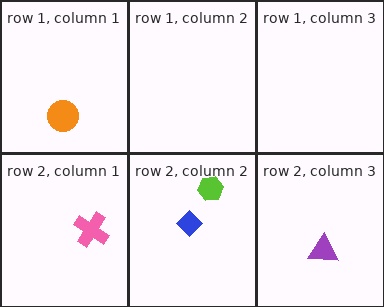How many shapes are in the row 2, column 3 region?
1.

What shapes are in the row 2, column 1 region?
The pink cross.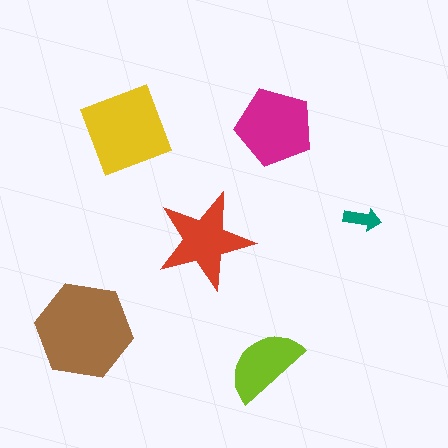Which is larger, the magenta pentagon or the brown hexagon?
The brown hexagon.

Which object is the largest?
The brown hexagon.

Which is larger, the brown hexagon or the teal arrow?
The brown hexagon.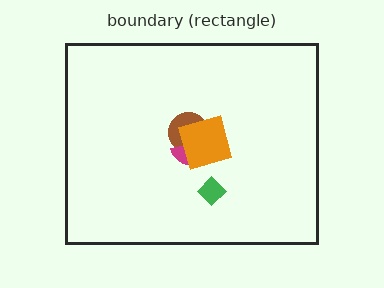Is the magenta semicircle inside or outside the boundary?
Inside.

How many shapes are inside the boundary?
4 inside, 0 outside.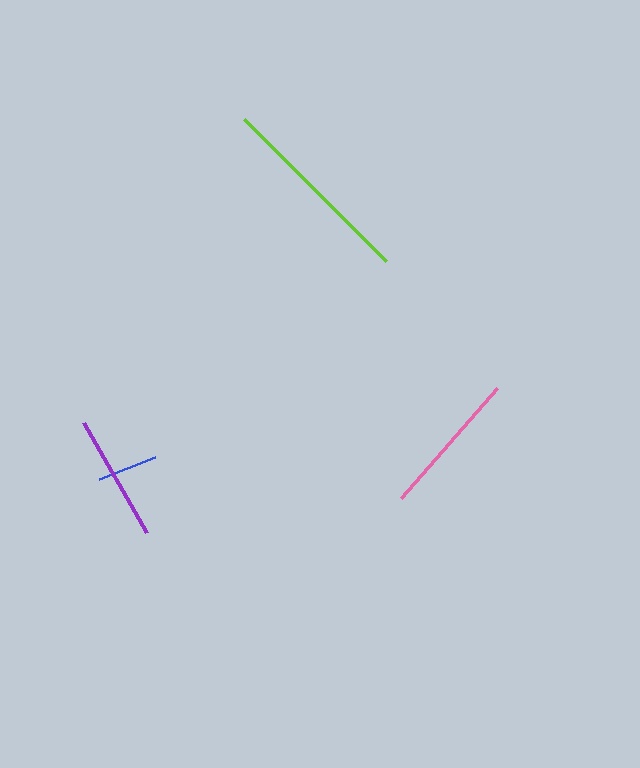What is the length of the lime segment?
The lime segment is approximately 201 pixels long.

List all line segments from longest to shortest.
From longest to shortest: lime, pink, purple, blue.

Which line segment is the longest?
The lime line is the longest at approximately 201 pixels.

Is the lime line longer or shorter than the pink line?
The lime line is longer than the pink line.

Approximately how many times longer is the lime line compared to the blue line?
The lime line is approximately 3.4 times the length of the blue line.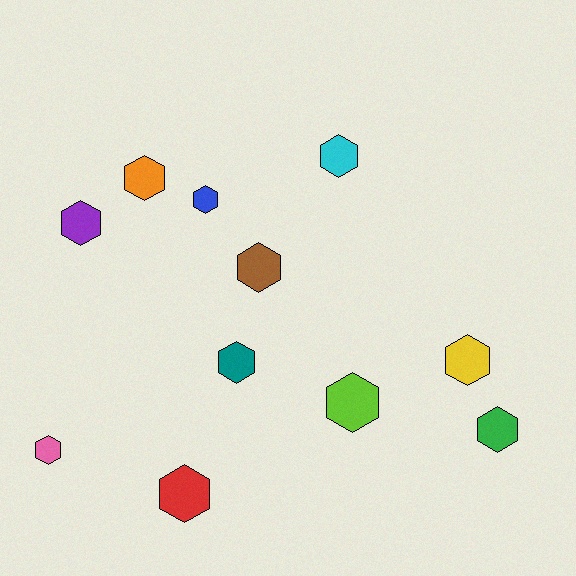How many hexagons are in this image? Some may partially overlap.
There are 11 hexagons.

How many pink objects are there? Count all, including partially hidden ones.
There is 1 pink object.